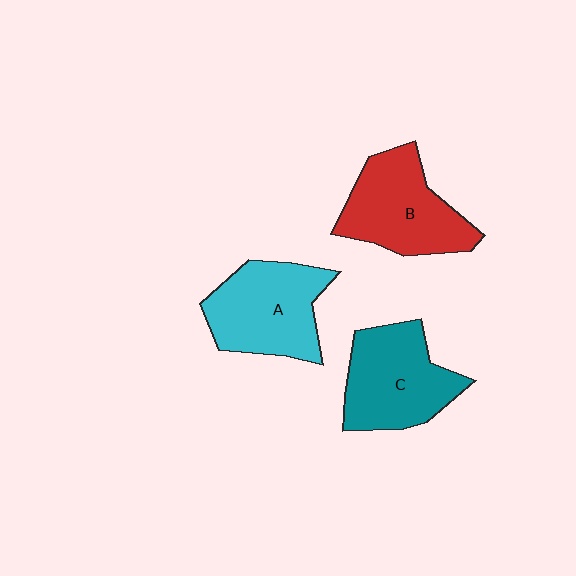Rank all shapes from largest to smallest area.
From largest to smallest: A (cyan), C (teal), B (red).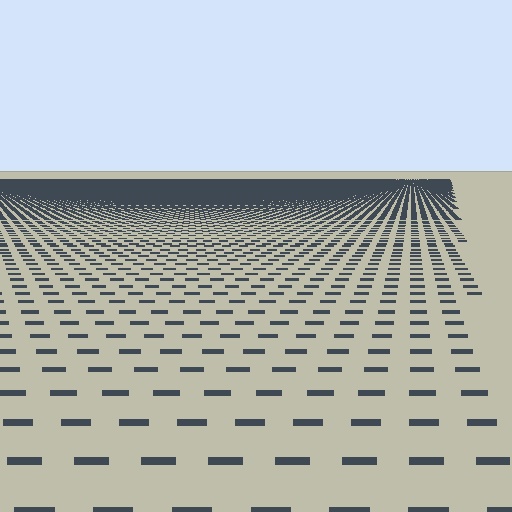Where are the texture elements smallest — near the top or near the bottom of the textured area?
Near the top.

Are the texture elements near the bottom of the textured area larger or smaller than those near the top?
Larger. Near the bottom, elements are closer to the viewer and appear at a bigger on-screen size.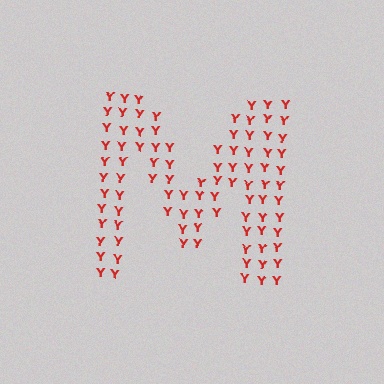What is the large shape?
The large shape is the letter M.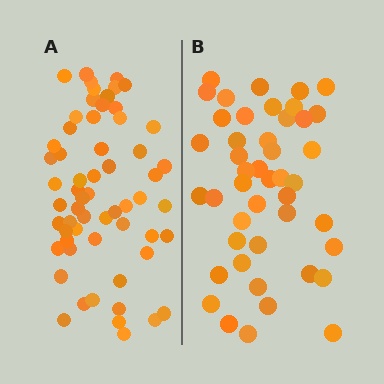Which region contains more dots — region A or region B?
Region A (the left region) has more dots.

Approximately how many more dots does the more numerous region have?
Region A has approximately 15 more dots than region B.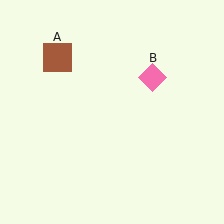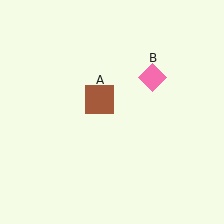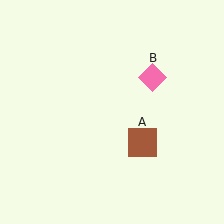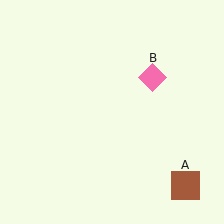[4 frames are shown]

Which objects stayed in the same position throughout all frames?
Pink diamond (object B) remained stationary.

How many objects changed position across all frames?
1 object changed position: brown square (object A).